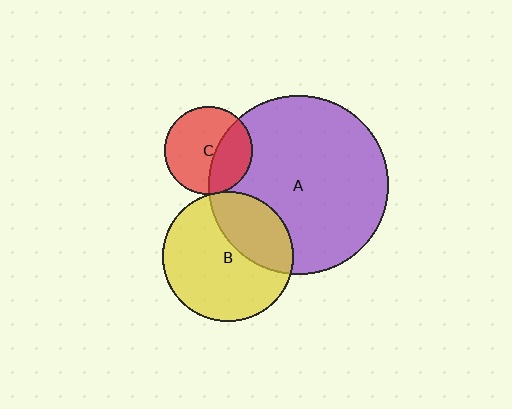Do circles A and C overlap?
Yes.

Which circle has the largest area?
Circle A (purple).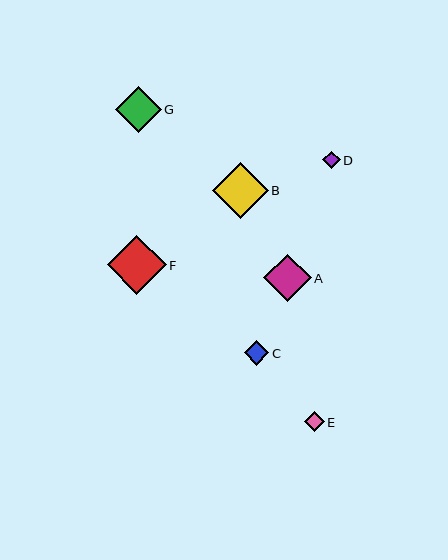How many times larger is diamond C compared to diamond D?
Diamond C is approximately 1.4 times the size of diamond D.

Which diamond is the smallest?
Diamond D is the smallest with a size of approximately 17 pixels.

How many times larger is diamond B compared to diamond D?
Diamond B is approximately 3.2 times the size of diamond D.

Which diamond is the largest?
Diamond F is the largest with a size of approximately 59 pixels.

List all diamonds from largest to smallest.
From largest to smallest: F, B, A, G, C, E, D.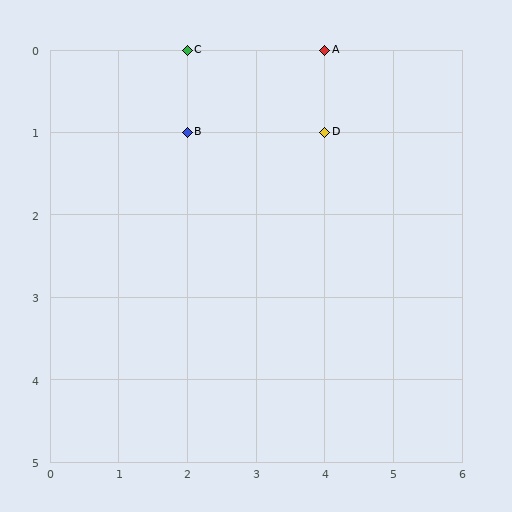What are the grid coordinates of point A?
Point A is at grid coordinates (4, 0).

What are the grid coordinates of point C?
Point C is at grid coordinates (2, 0).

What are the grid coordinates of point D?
Point D is at grid coordinates (4, 1).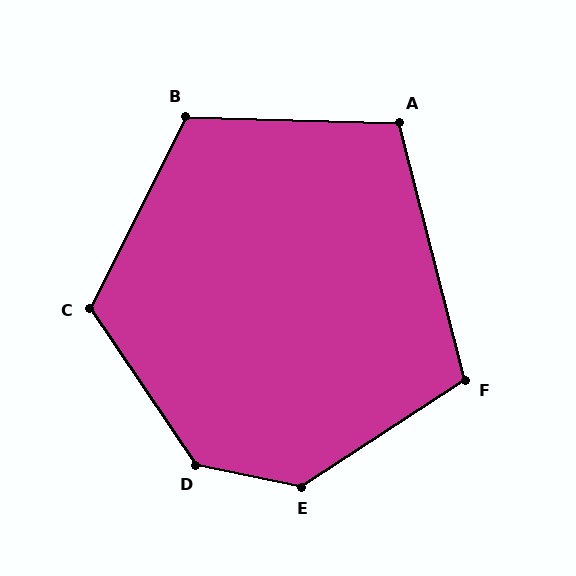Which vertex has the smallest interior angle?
A, at approximately 106 degrees.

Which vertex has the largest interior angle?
D, at approximately 136 degrees.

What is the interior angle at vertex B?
Approximately 115 degrees (obtuse).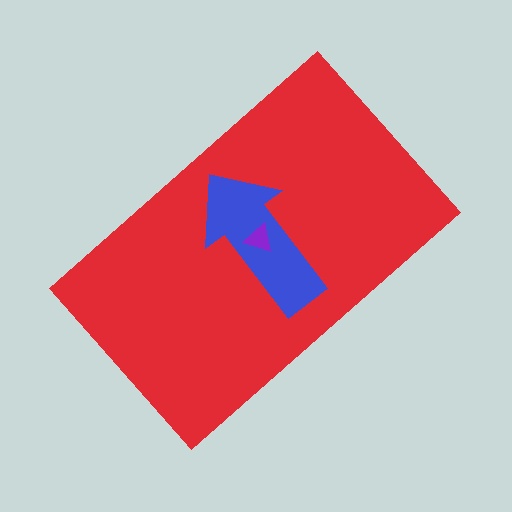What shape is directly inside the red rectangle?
The blue arrow.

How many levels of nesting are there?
3.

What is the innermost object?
The purple triangle.